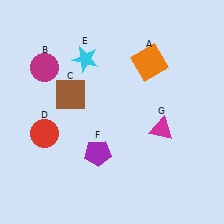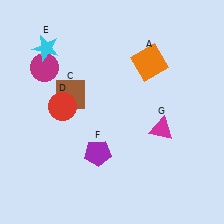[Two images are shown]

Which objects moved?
The objects that moved are: the red circle (D), the cyan star (E).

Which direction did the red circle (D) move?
The red circle (D) moved up.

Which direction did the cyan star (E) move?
The cyan star (E) moved left.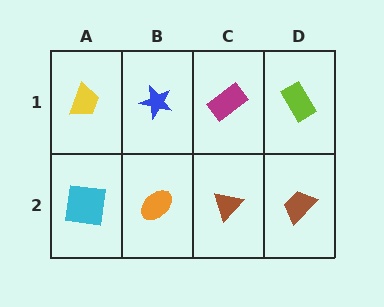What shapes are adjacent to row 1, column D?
A brown trapezoid (row 2, column D), a magenta rectangle (row 1, column C).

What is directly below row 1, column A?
A cyan square.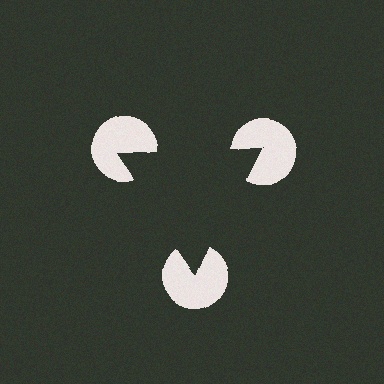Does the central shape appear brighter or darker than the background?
It typically appears slightly darker than the background, even though no actual brightness change is drawn.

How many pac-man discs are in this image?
There are 3 — one at each vertex of the illusory triangle.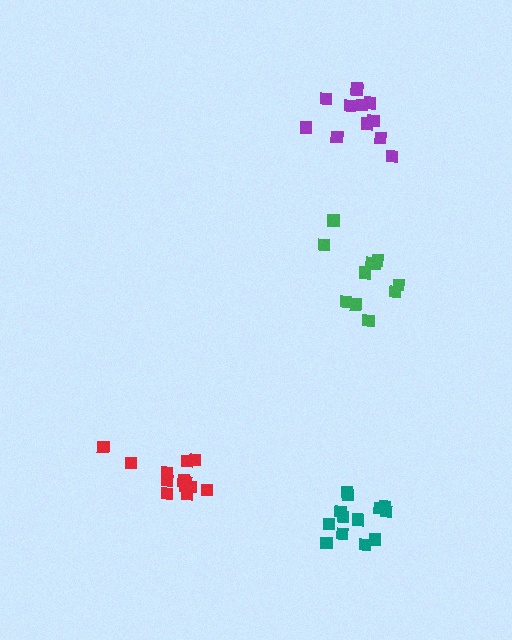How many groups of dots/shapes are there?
There are 4 groups.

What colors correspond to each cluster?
The clusters are colored: purple, red, teal, green.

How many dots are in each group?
Group 1: 12 dots, Group 2: 13 dots, Group 3: 13 dots, Group 4: 11 dots (49 total).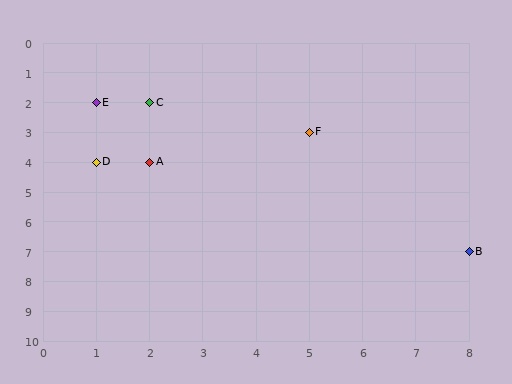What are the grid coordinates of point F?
Point F is at grid coordinates (5, 3).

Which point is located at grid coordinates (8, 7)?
Point B is at (8, 7).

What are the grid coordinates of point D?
Point D is at grid coordinates (1, 4).